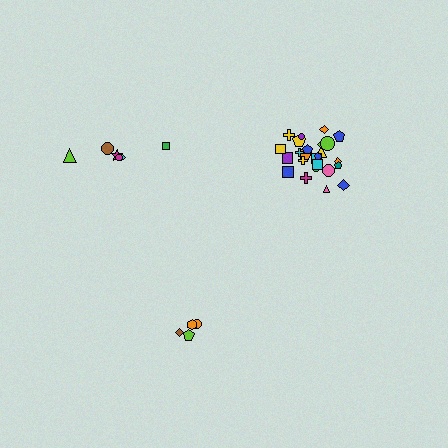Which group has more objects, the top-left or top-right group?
The top-right group.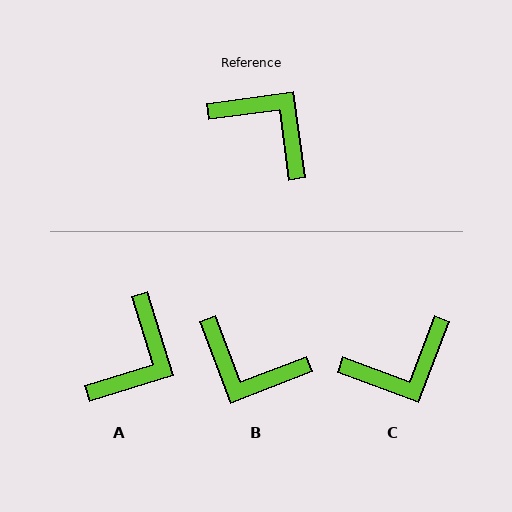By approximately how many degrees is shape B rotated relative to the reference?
Approximately 167 degrees clockwise.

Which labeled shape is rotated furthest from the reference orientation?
B, about 167 degrees away.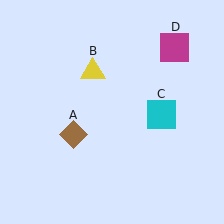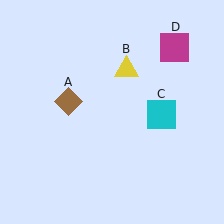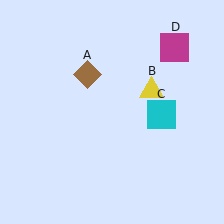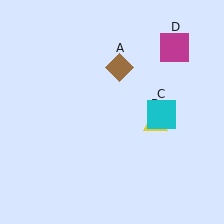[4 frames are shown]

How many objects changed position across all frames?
2 objects changed position: brown diamond (object A), yellow triangle (object B).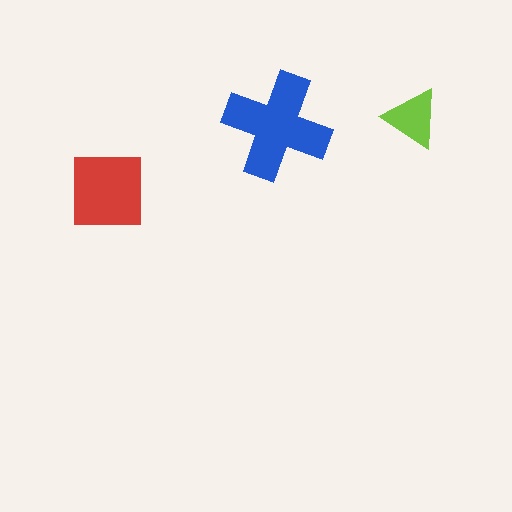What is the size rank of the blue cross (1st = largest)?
1st.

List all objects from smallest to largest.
The lime triangle, the red square, the blue cross.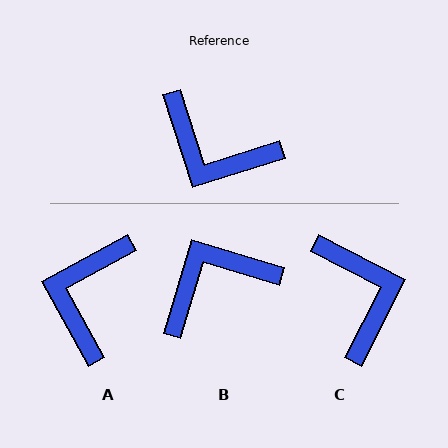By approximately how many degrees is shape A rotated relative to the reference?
Approximately 79 degrees clockwise.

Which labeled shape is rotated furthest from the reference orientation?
C, about 135 degrees away.